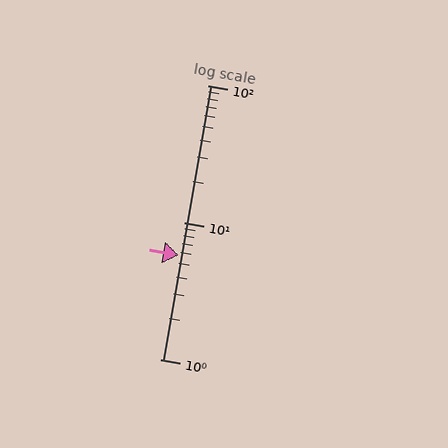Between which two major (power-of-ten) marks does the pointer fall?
The pointer is between 1 and 10.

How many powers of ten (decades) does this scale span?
The scale spans 2 decades, from 1 to 100.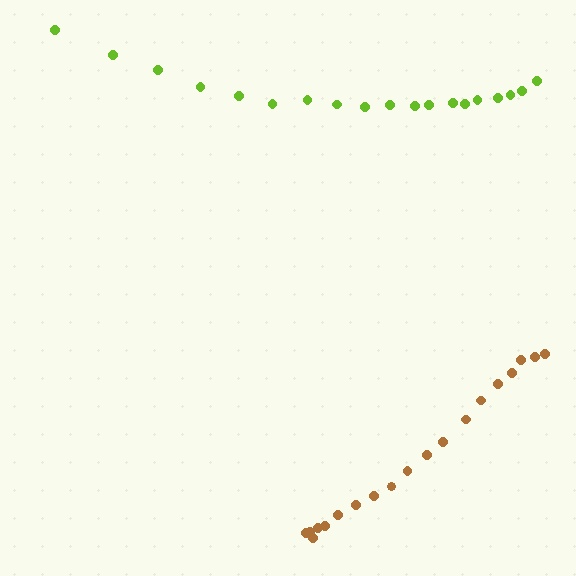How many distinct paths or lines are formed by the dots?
There are 2 distinct paths.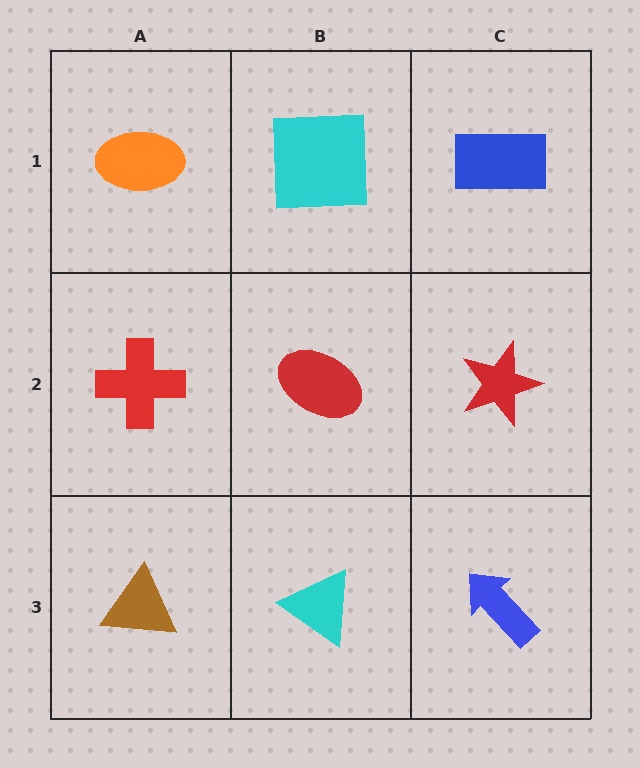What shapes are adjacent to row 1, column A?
A red cross (row 2, column A), a cyan square (row 1, column B).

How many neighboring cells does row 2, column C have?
3.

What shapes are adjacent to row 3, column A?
A red cross (row 2, column A), a cyan triangle (row 3, column B).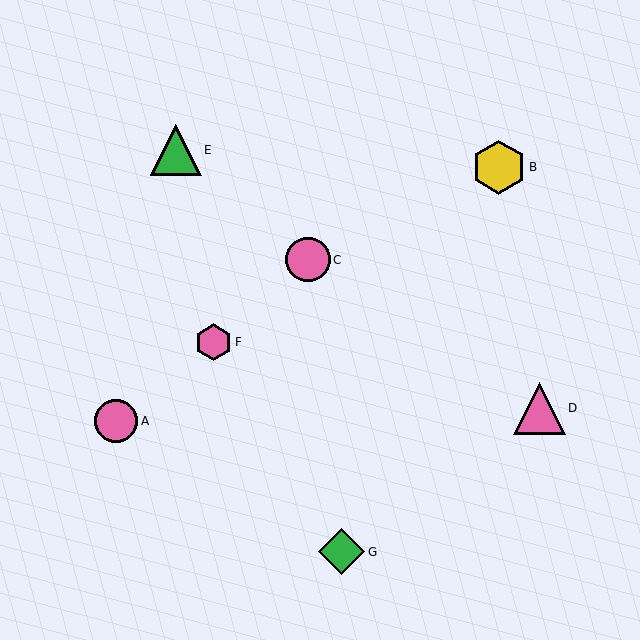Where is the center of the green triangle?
The center of the green triangle is at (176, 150).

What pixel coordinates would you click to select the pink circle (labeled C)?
Click at (308, 260) to select the pink circle C.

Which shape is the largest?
The yellow hexagon (labeled B) is the largest.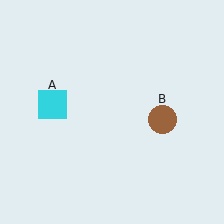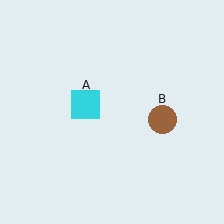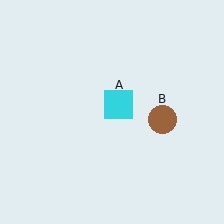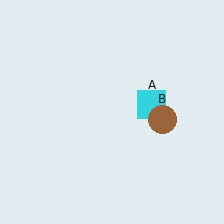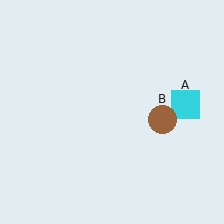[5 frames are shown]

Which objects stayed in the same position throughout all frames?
Brown circle (object B) remained stationary.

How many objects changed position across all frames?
1 object changed position: cyan square (object A).